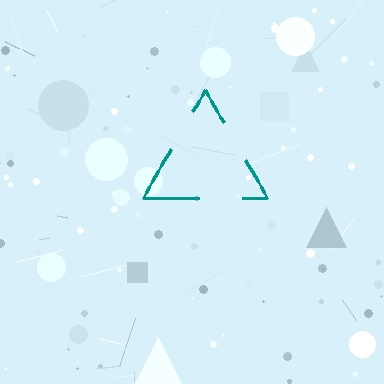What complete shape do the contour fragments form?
The contour fragments form a triangle.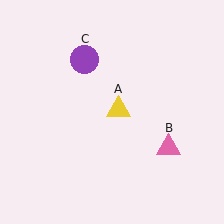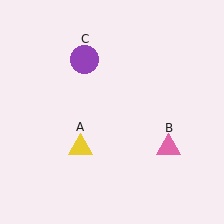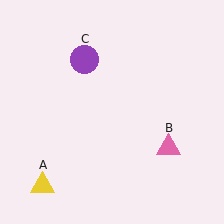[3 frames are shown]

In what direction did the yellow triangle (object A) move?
The yellow triangle (object A) moved down and to the left.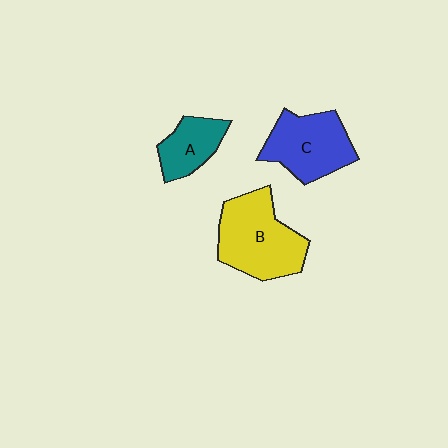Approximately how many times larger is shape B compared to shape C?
Approximately 1.2 times.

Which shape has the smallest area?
Shape A (teal).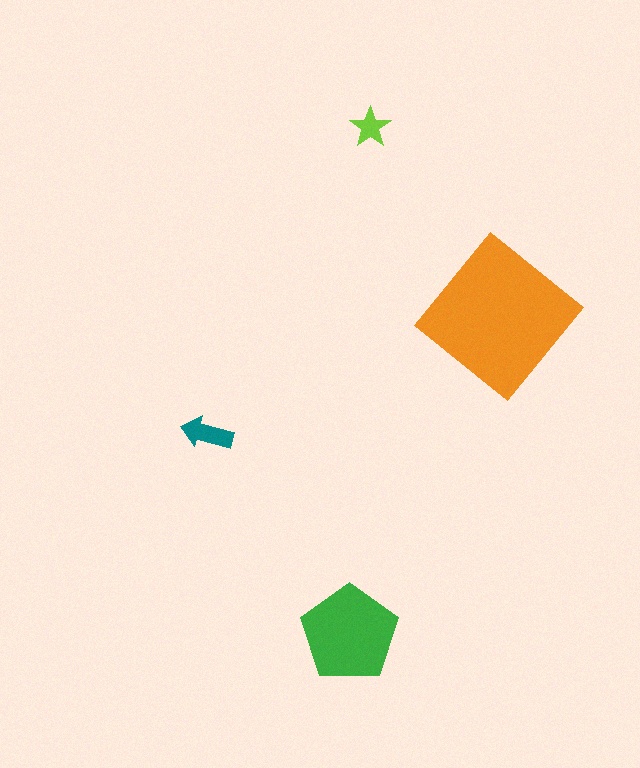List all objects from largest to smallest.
The orange diamond, the green pentagon, the teal arrow, the lime star.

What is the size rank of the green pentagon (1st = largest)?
2nd.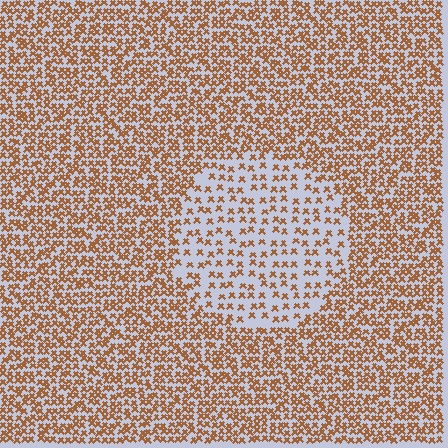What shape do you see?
I see a circle.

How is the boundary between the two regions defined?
The boundary is defined by a change in element density (approximately 2.2x ratio). All elements are the same color, size, and shape.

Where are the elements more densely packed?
The elements are more densely packed outside the circle boundary.